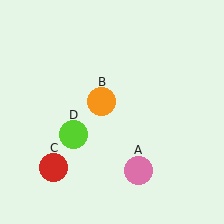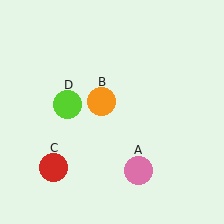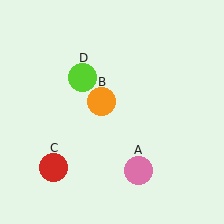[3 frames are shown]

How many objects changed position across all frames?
1 object changed position: lime circle (object D).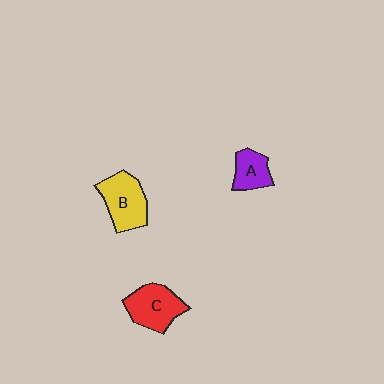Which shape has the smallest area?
Shape A (purple).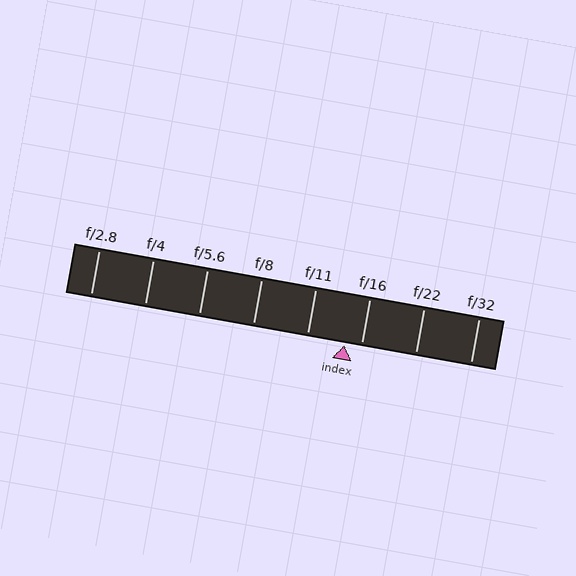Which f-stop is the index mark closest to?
The index mark is closest to f/16.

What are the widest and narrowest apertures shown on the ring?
The widest aperture shown is f/2.8 and the narrowest is f/32.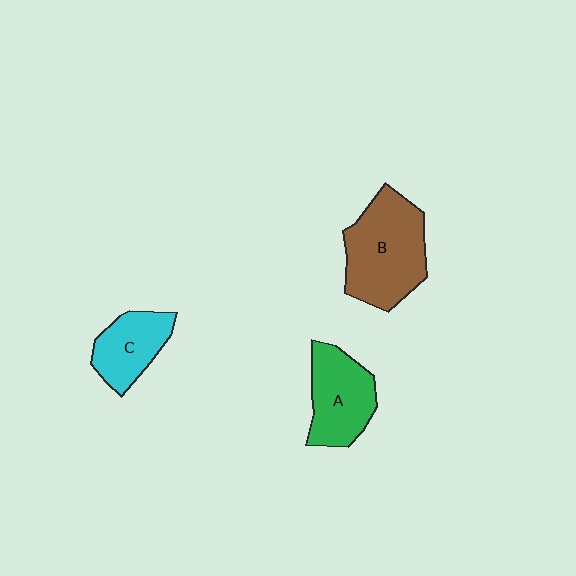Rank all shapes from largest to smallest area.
From largest to smallest: B (brown), A (green), C (cyan).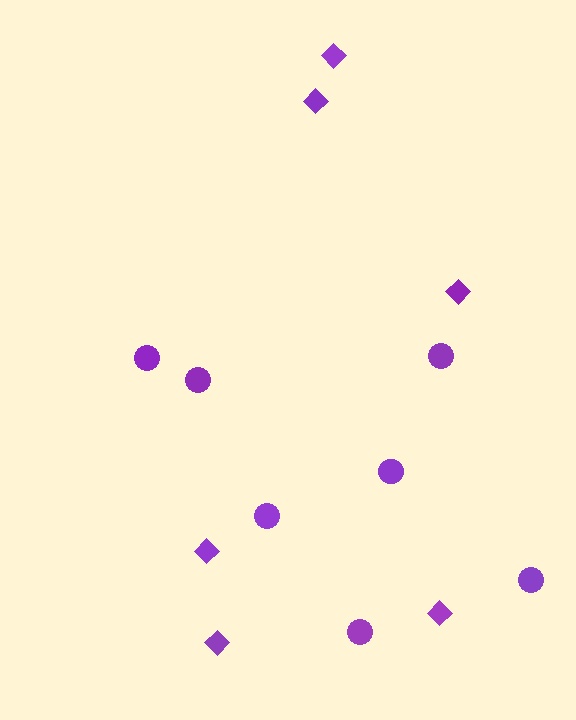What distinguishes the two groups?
There are 2 groups: one group of circles (7) and one group of diamonds (6).